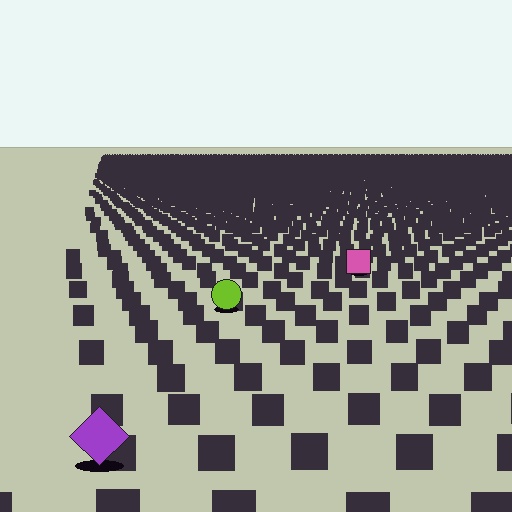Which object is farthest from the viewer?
The pink square is farthest from the viewer. It appears smaller and the ground texture around it is denser.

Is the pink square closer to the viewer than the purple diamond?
No. The purple diamond is closer — you can tell from the texture gradient: the ground texture is coarser near it.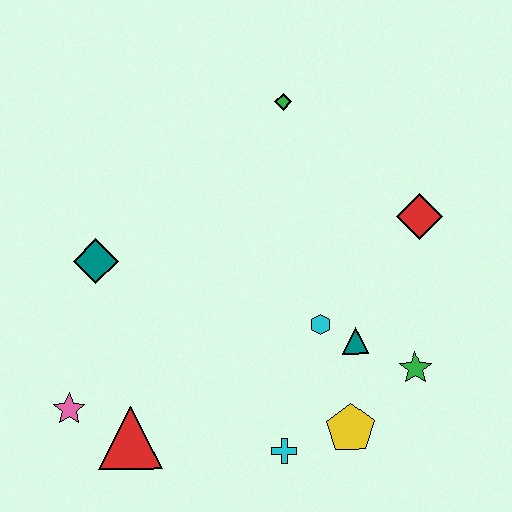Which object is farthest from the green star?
The pink star is farthest from the green star.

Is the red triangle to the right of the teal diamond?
Yes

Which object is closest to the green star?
The teal triangle is closest to the green star.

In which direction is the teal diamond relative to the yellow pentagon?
The teal diamond is to the left of the yellow pentagon.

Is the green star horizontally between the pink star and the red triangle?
No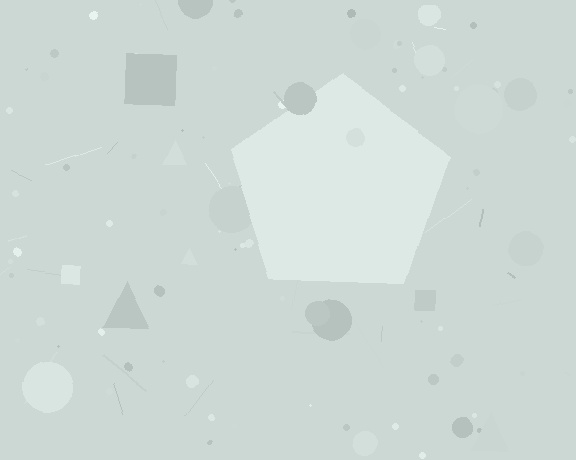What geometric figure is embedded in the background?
A pentagon is embedded in the background.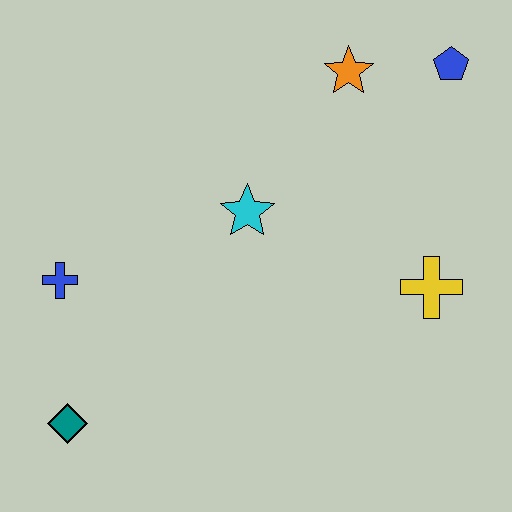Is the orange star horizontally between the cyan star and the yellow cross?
Yes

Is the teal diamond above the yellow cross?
No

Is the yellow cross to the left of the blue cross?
No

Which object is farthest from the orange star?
The teal diamond is farthest from the orange star.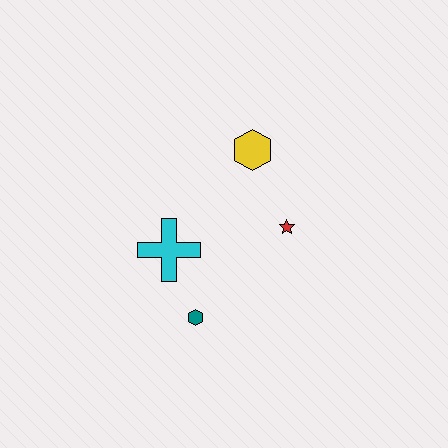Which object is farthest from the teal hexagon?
The yellow hexagon is farthest from the teal hexagon.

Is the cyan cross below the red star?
Yes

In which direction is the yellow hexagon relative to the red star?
The yellow hexagon is above the red star.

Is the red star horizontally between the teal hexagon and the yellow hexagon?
No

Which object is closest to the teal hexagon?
The cyan cross is closest to the teal hexagon.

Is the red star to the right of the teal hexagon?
Yes